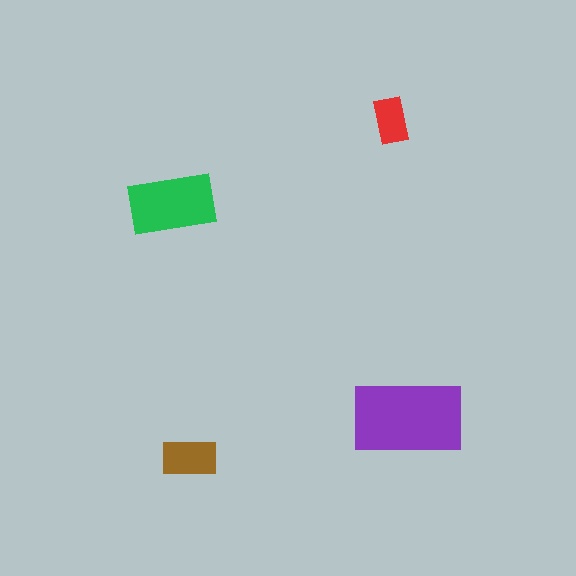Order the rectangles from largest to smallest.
the purple one, the green one, the brown one, the red one.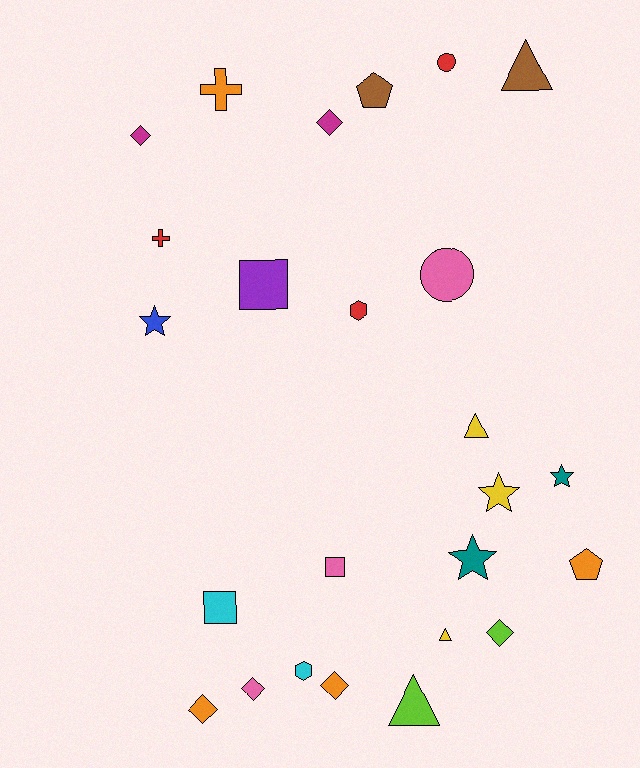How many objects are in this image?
There are 25 objects.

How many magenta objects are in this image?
There are 2 magenta objects.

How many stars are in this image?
There are 4 stars.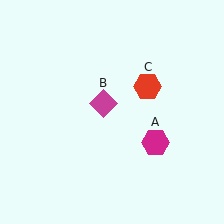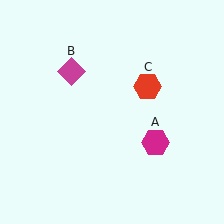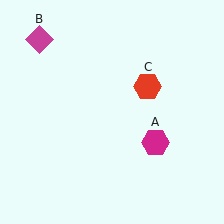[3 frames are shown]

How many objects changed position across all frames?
1 object changed position: magenta diamond (object B).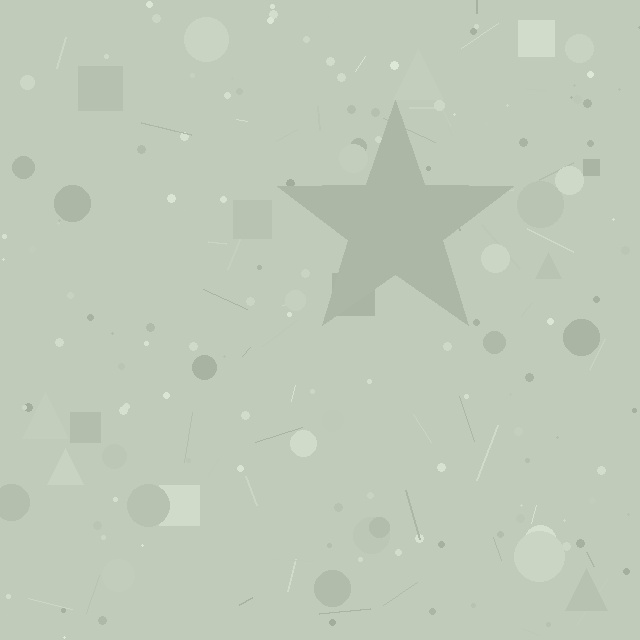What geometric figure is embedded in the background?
A star is embedded in the background.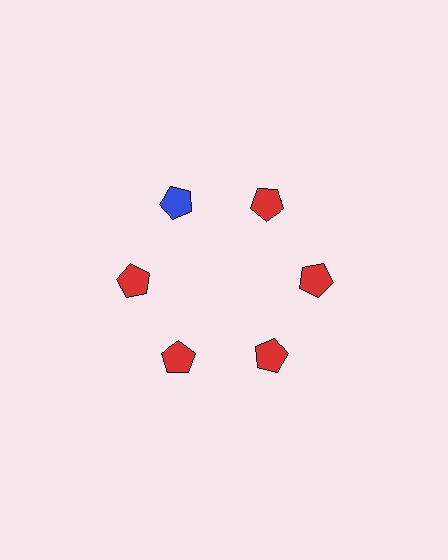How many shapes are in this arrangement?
There are 6 shapes arranged in a ring pattern.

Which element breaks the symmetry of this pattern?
The blue pentagon at roughly the 11 o'clock position breaks the symmetry. All other shapes are red pentagons.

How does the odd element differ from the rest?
It has a different color: blue instead of red.